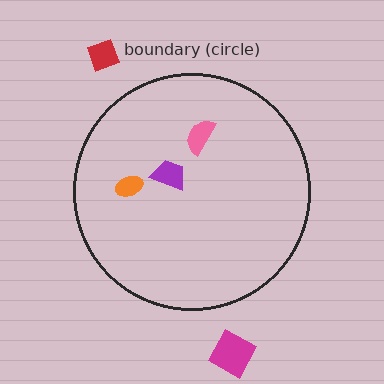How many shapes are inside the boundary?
3 inside, 2 outside.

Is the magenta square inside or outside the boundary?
Outside.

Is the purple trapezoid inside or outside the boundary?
Inside.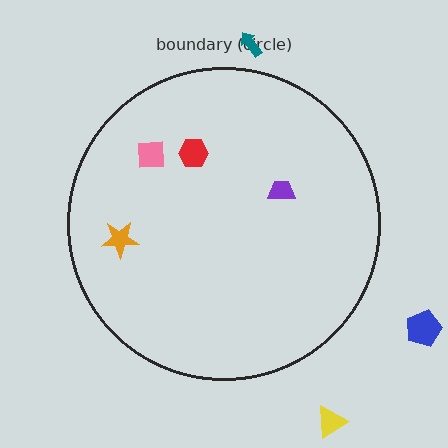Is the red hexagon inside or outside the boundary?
Inside.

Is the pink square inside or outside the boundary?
Inside.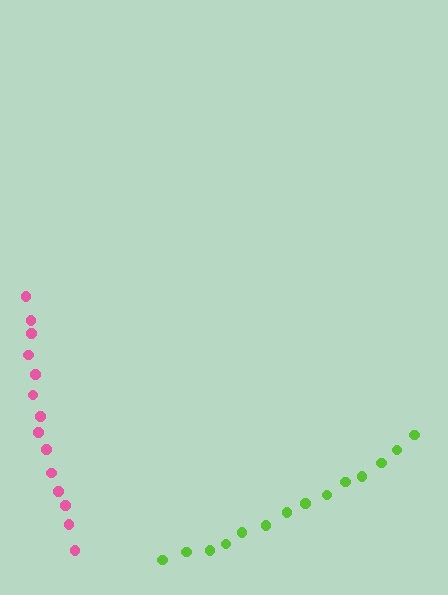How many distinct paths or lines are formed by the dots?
There are 2 distinct paths.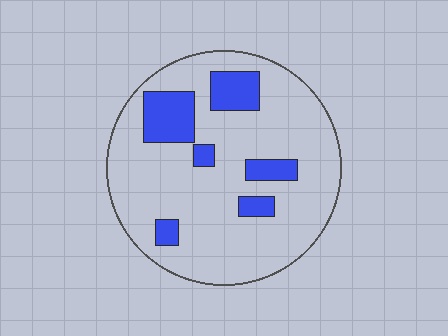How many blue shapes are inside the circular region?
6.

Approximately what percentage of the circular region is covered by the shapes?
Approximately 20%.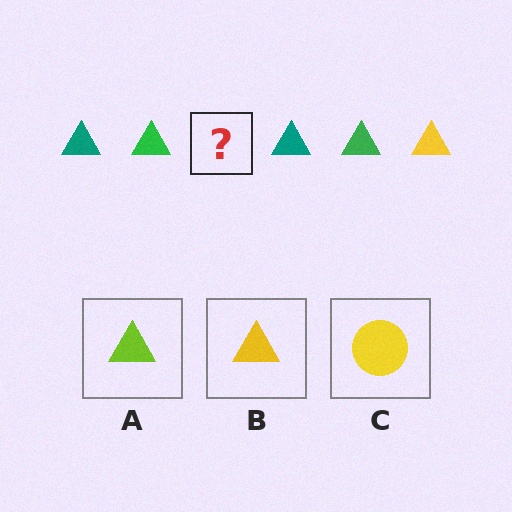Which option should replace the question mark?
Option B.